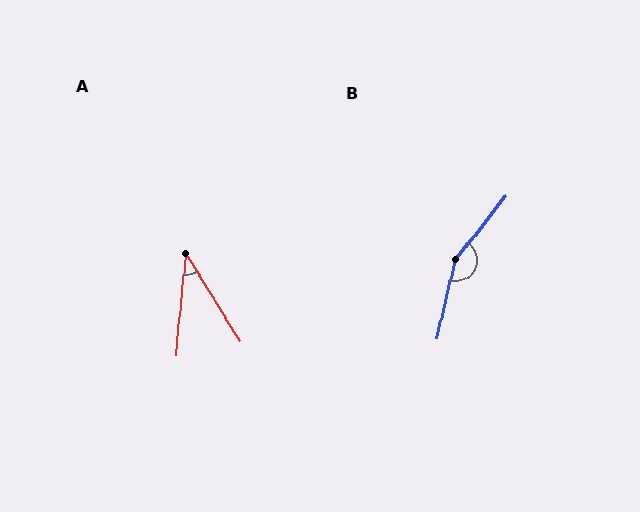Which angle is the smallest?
A, at approximately 37 degrees.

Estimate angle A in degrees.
Approximately 37 degrees.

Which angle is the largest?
B, at approximately 154 degrees.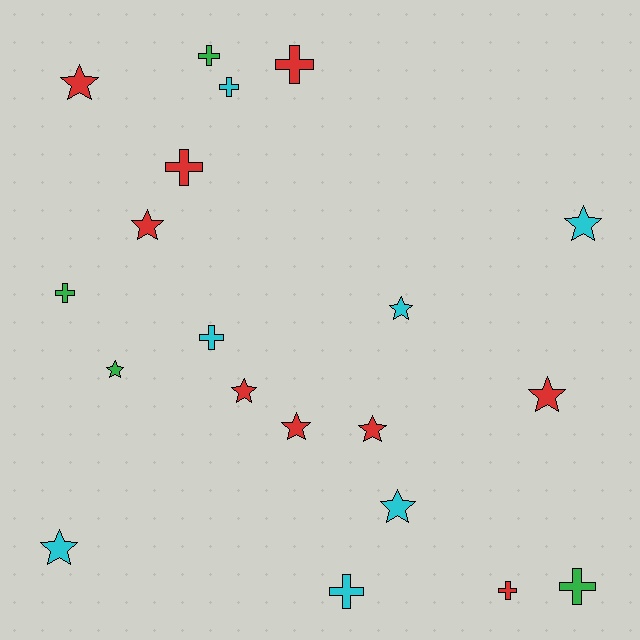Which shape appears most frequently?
Star, with 11 objects.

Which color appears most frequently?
Red, with 9 objects.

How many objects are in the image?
There are 20 objects.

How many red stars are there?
There are 6 red stars.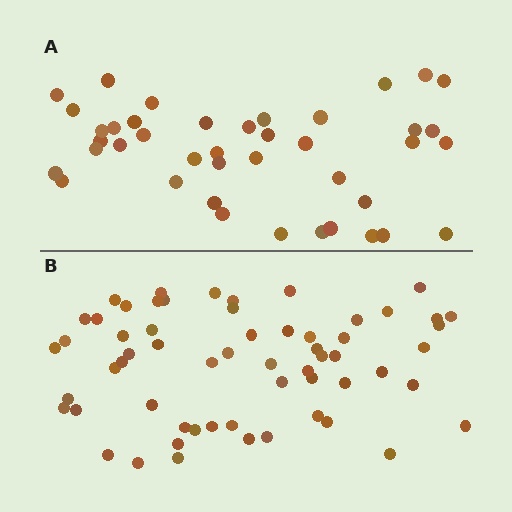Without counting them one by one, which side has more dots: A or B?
Region B (the bottom region) has more dots.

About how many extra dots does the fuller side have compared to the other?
Region B has approximately 20 more dots than region A.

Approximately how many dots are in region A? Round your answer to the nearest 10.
About 40 dots. (The exact count is 41, which rounds to 40.)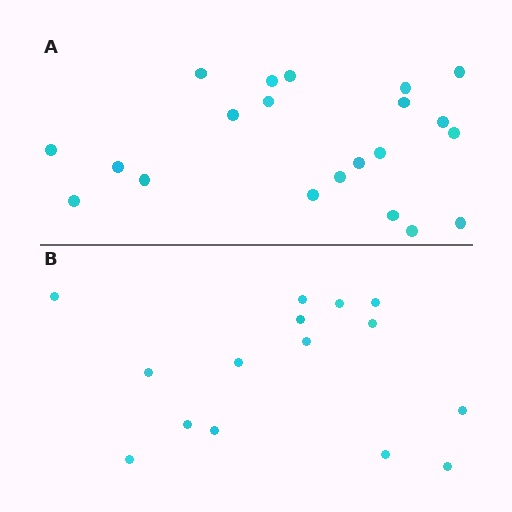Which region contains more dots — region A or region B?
Region A (the top region) has more dots.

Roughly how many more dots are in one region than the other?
Region A has about 6 more dots than region B.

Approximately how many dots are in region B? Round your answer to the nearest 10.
About 20 dots. (The exact count is 15, which rounds to 20.)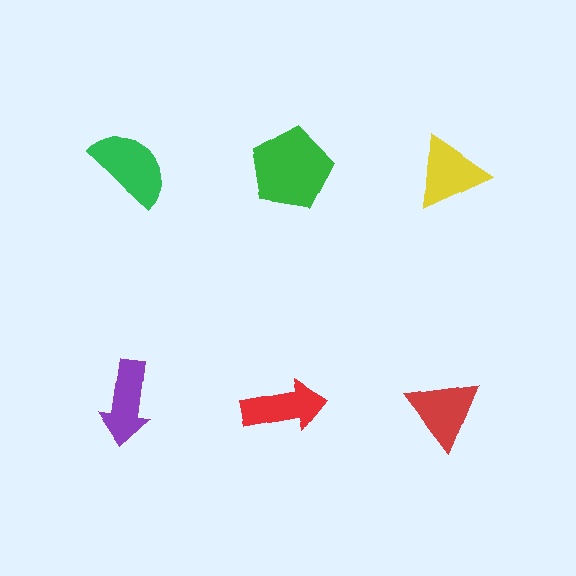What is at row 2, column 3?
A red triangle.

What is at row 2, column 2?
A red arrow.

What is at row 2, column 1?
A purple arrow.